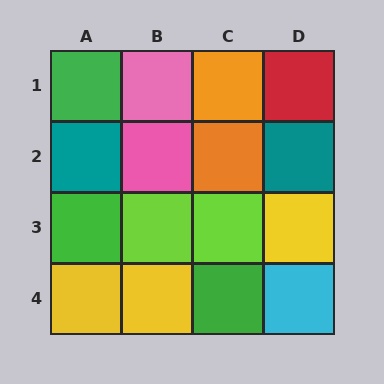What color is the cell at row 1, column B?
Pink.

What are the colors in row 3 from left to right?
Green, lime, lime, yellow.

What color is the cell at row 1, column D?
Red.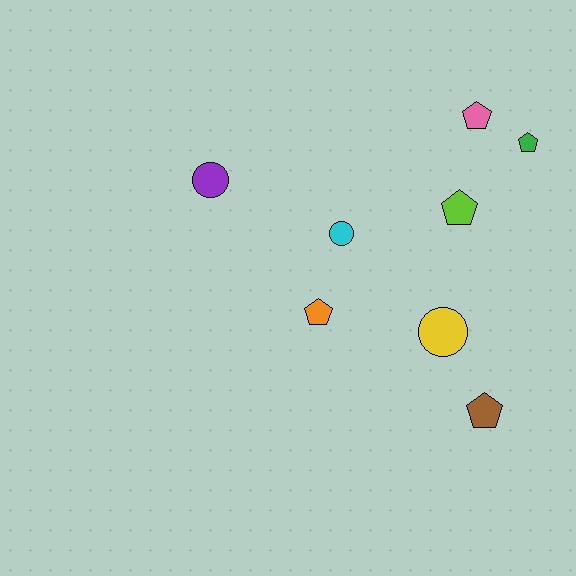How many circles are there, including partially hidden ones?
There are 3 circles.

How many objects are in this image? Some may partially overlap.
There are 8 objects.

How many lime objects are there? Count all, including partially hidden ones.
There is 1 lime object.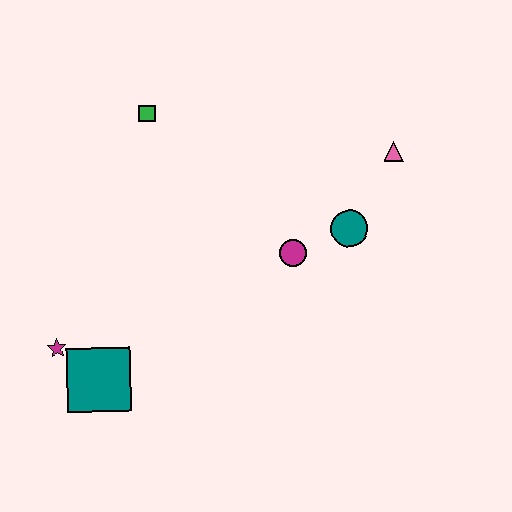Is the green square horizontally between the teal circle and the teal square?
Yes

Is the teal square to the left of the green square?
Yes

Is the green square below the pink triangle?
No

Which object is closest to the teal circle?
The magenta circle is closest to the teal circle.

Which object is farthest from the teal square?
The pink triangle is farthest from the teal square.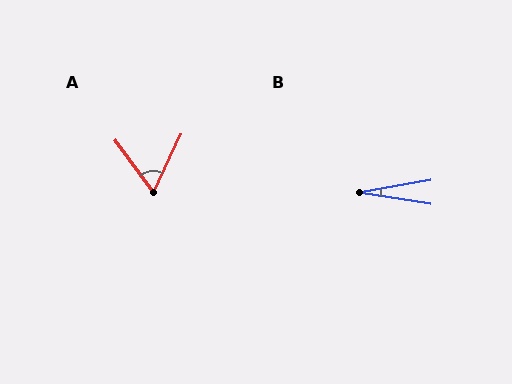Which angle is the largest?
A, at approximately 62 degrees.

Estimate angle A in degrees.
Approximately 62 degrees.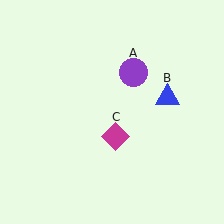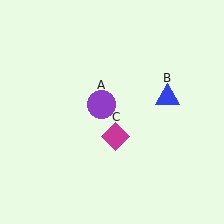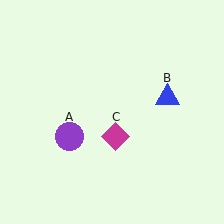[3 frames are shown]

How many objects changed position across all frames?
1 object changed position: purple circle (object A).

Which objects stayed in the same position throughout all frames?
Blue triangle (object B) and magenta diamond (object C) remained stationary.